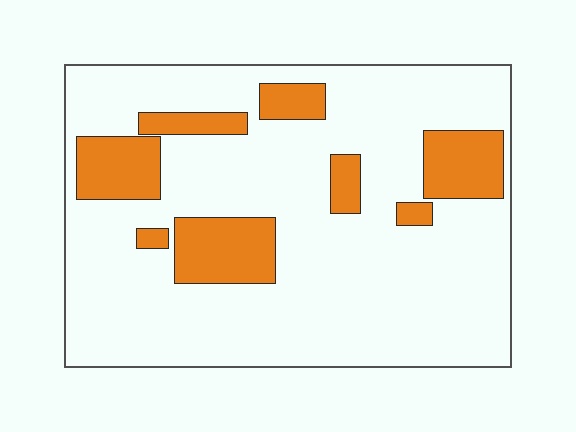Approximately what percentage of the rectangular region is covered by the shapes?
Approximately 20%.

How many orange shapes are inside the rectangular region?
8.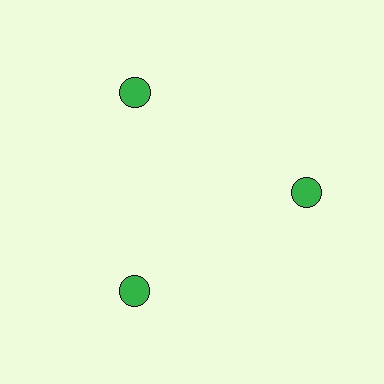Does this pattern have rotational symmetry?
Yes, this pattern has 3-fold rotational symmetry. It looks the same after rotating 120 degrees around the center.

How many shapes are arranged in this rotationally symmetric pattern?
There are 3 shapes, arranged in 3 groups of 1.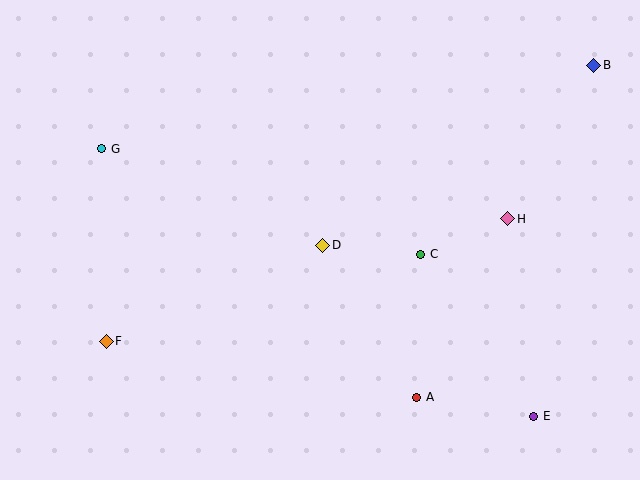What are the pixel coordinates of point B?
Point B is at (594, 65).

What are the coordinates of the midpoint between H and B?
The midpoint between H and B is at (551, 142).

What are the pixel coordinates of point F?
Point F is at (106, 341).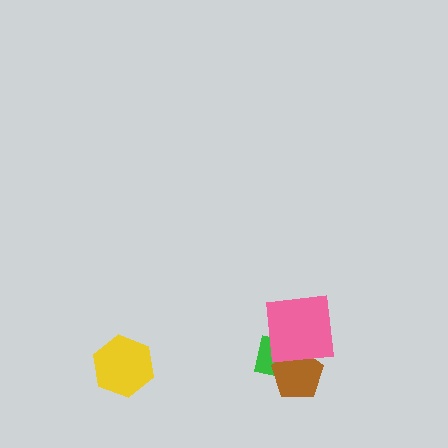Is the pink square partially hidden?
No, no other shape covers it.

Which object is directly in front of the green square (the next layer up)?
The brown pentagon is directly in front of the green square.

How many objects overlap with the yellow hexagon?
0 objects overlap with the yellow hexagon.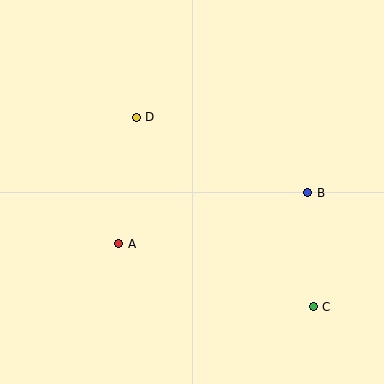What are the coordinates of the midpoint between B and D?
The midpoint between B and D is at (222, 155).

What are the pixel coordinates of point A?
Point A is at (119, 244).